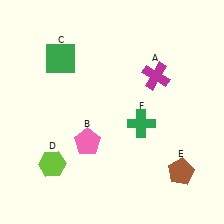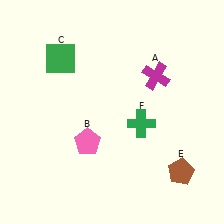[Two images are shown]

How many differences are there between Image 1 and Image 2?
There is 1 difference between the two images.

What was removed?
The lime hexagon (D) was removed in Image 2.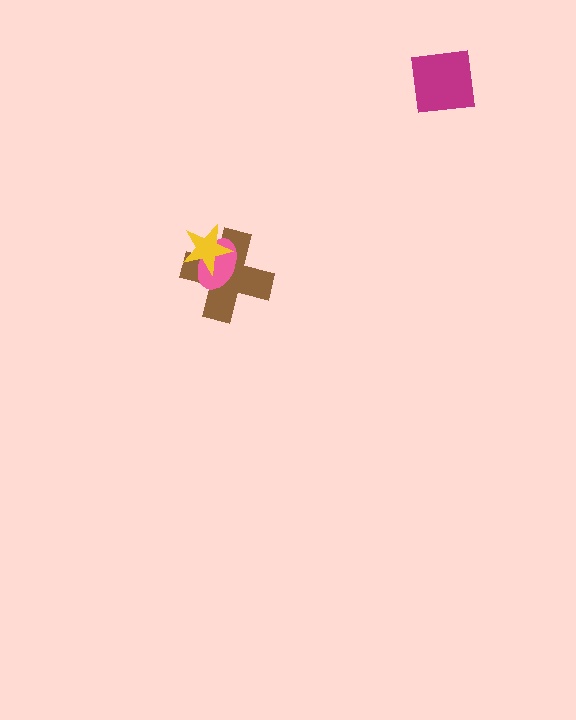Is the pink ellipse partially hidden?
Yes, it is partially covered by another shape.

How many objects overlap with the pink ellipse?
2 objects overlap with the pink ellipse.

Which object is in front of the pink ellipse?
The yellow star is in front of the pink ellipse.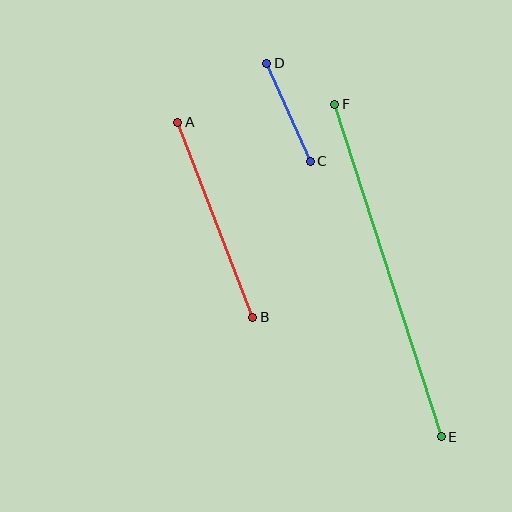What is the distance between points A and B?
The distance is approximately 209 pixels.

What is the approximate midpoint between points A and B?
The midpoint is at approximately (215, 220) pixels.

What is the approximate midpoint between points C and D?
The midpoint is at approximately (288, 112) pixels.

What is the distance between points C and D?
The distance is approximately 107 pixels.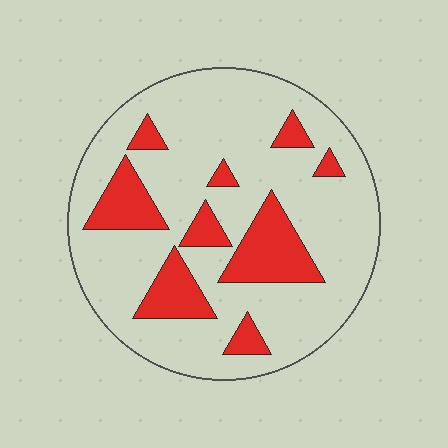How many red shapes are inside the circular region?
9.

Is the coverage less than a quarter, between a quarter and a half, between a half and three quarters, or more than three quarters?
Less than a quarter.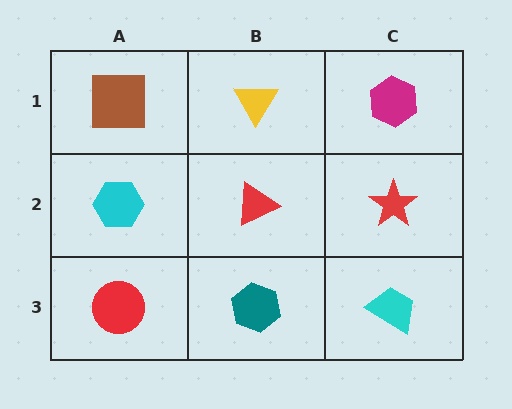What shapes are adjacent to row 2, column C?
A magenta hexagon (row 1, column C), a cyan trapezoid (row 3, column C), a red triangle (row 2, column B).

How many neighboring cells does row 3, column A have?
2.